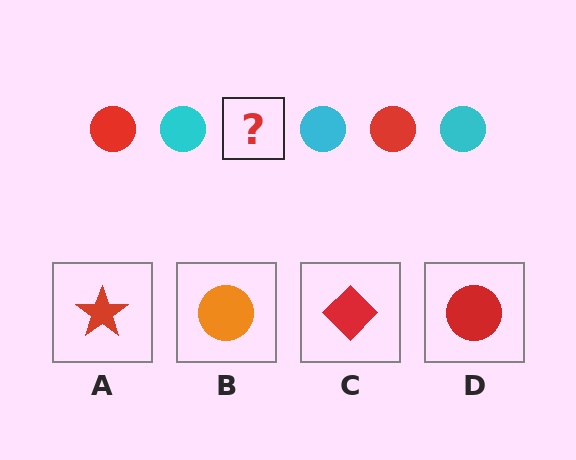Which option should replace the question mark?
Option D.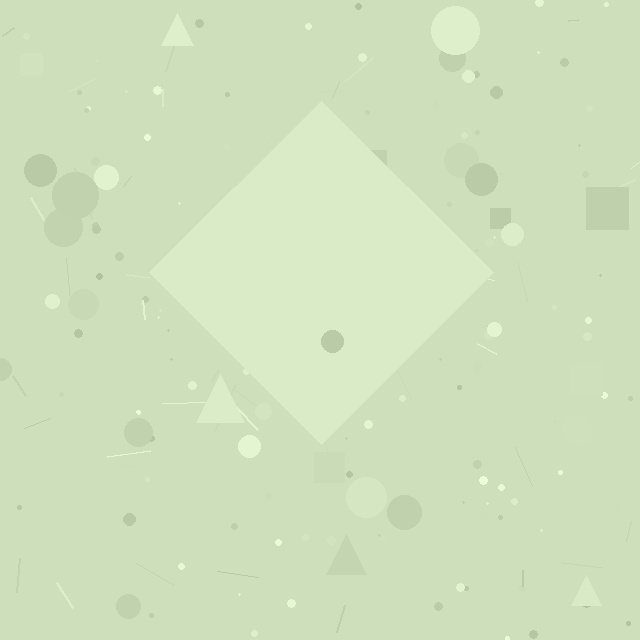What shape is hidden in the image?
A diamond is hidden in the image.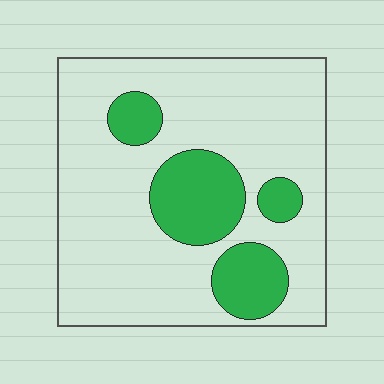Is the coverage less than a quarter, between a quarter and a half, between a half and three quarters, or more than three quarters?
Less than a quarter.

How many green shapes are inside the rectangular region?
4.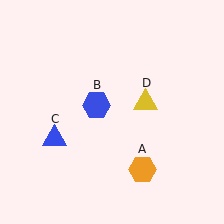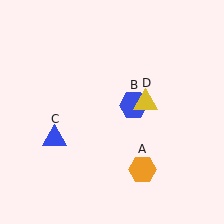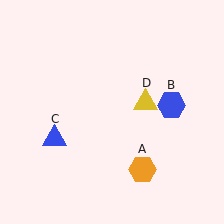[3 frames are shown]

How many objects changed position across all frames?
1 object changed position: blue hexagon (object B).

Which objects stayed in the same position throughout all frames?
Orange hexagon (object A) and blue triangle (object C) and yellow triangle (object D) remained stationary.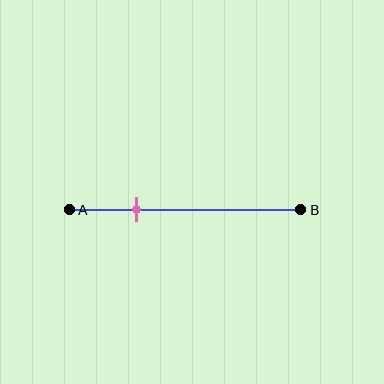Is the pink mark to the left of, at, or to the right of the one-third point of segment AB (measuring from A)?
The pink mark is to the left of the one-third point of segment AB.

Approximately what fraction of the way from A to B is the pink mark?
The pink mark is approximately 30% of the way from A to B.